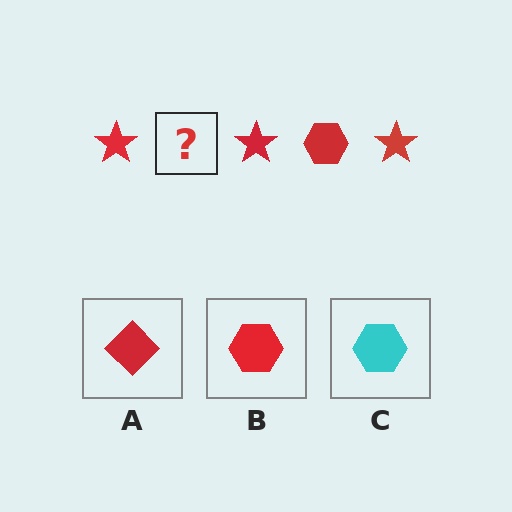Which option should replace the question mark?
Option B.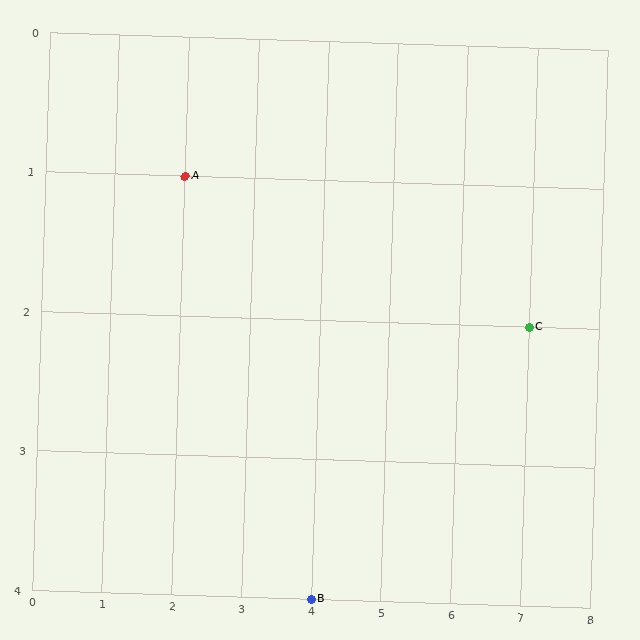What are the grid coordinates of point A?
Point A is at grid coordinates (2, 1).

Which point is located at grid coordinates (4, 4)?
Point B is at (4, 4).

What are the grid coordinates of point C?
Point C is at grid coordinates (7, 2).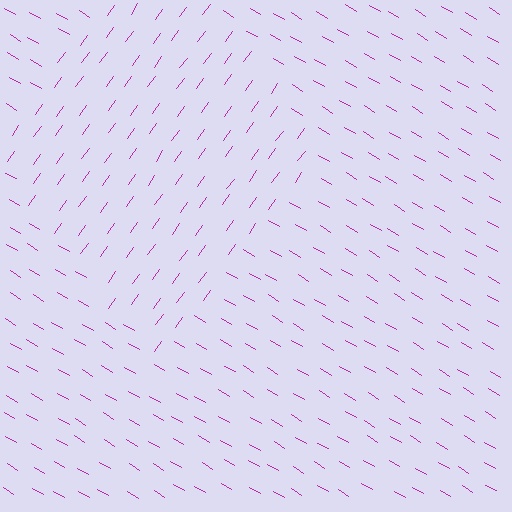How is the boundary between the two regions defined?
The boundary is defined purely by a change in line orientation (approximately 86 degrees difference). All lines are the same color and thickness.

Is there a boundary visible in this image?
Yes, there is a texture boundary formed by a change in line orientation.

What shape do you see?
I see a diamond.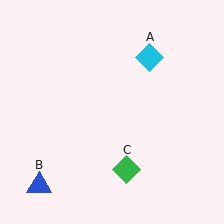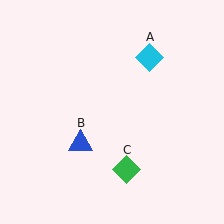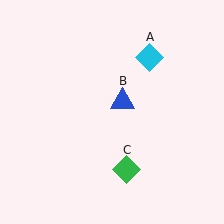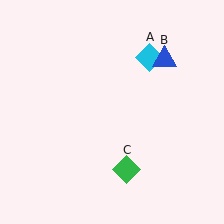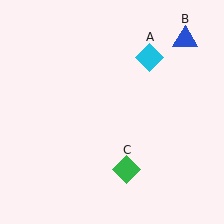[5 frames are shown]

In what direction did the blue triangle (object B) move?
The blue triangle (object B) moved up and to the right.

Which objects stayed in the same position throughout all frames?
Cyan diamond (object A) and green diamond (object C) remained stationary.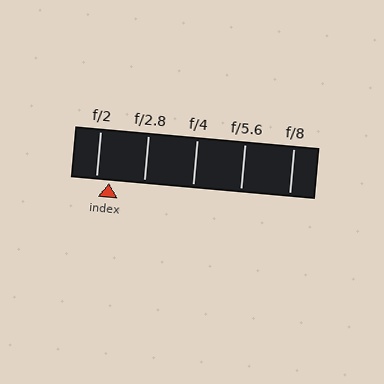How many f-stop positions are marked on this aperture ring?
There are 5 f-stop positions marked.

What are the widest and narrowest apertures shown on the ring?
The widest aperture shown is f/2 and the narrowest is f/8.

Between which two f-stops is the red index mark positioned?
The index mark is between f/2 and f/2.8.